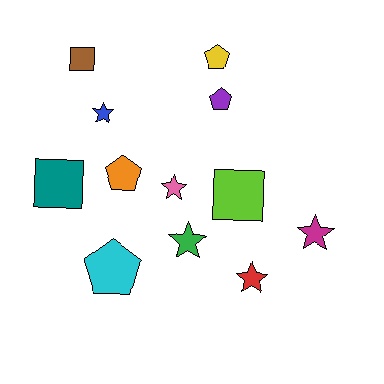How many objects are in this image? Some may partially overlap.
There are 12 objects.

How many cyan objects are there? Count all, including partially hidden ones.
There is 1 cyan object.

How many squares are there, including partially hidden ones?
There are 3 squares.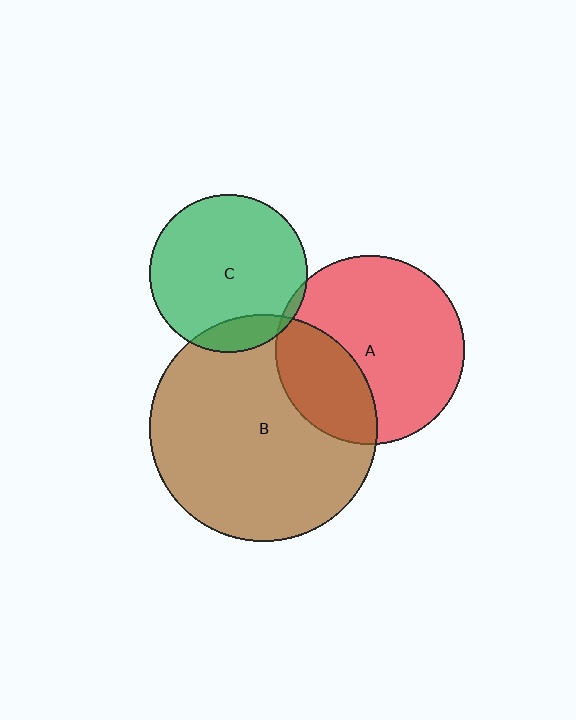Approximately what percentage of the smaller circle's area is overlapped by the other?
Approximately 5%.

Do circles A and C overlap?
Yes.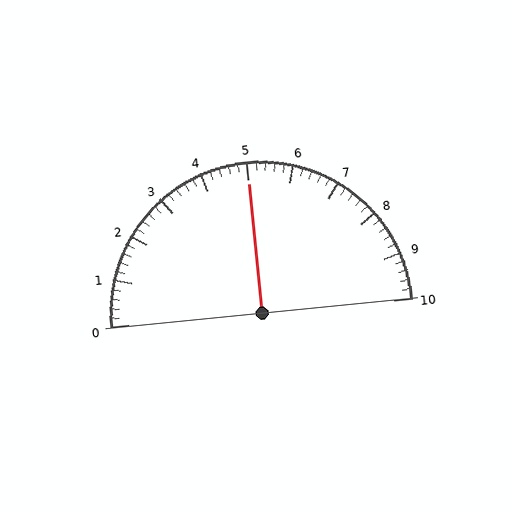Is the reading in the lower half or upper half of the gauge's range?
The reading is in the upper half of the range (0 to 10).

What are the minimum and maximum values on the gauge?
The gauge ranges from 0 to 10.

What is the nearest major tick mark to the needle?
The nearest major tick mark is 5.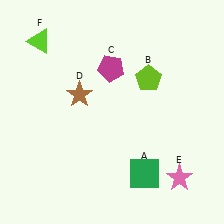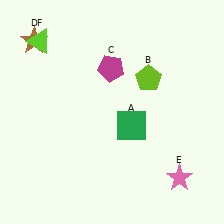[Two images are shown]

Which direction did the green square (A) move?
The green square (A) moved up.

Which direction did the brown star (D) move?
The brown star (D) moved up.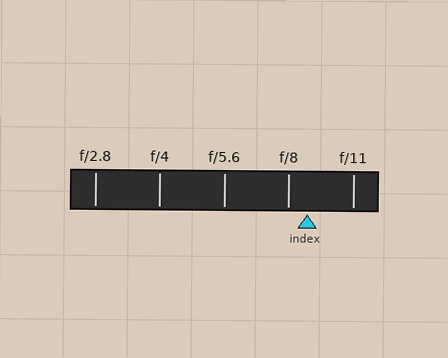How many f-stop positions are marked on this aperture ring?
There are 5 f-stop positions marked.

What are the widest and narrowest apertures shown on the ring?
The widest aperture shown is f/2.8 and the narrowest is f/11.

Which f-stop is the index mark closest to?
The index mark is closest to f/8.